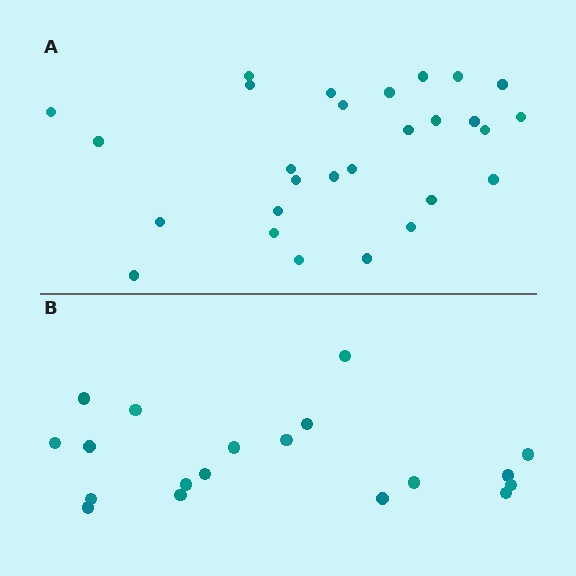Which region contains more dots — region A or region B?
Region A (the top region) has more dots.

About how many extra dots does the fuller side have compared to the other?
Region A has roughly 8 or so more dots than region B.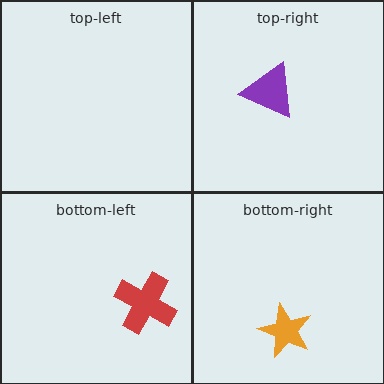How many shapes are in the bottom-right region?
1.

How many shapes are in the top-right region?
1.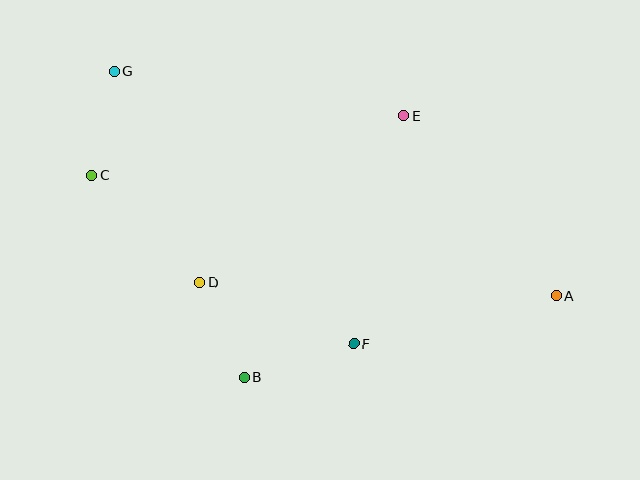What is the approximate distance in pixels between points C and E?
The distance between C and E is approximately 317 pixels.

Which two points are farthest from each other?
Points A and G are farthest from each other.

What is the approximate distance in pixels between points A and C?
The distance between A and C is approximately 479 pixels.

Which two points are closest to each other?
Points B and D are closest to each other.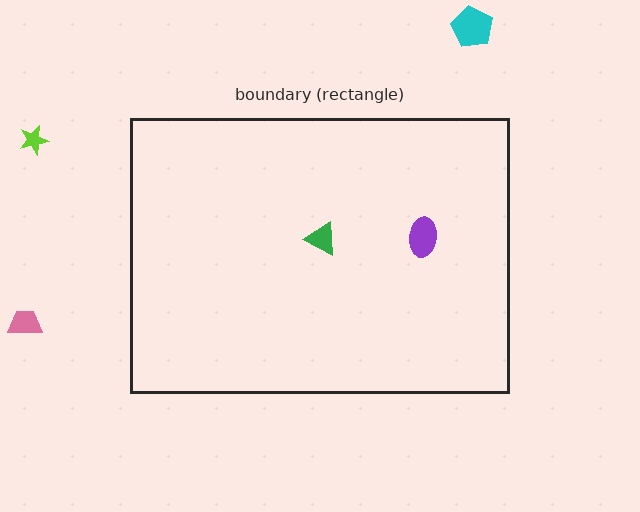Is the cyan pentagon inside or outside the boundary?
Outside.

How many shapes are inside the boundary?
2 inside, 3 outside.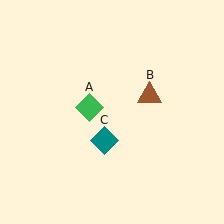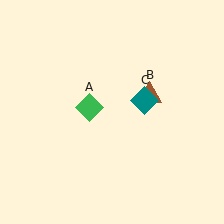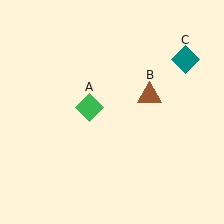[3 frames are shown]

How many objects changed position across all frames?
1 object changed position: teal diamond (object C).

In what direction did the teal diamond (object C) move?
The teal diamond (object C) moved up and to the right.